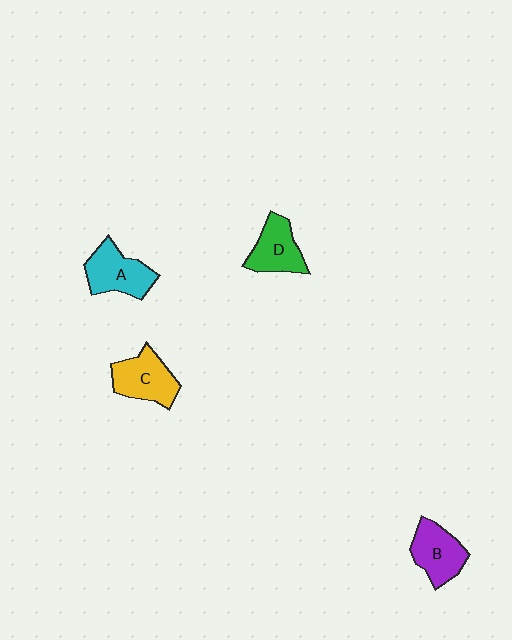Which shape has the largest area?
Shape A (cyan).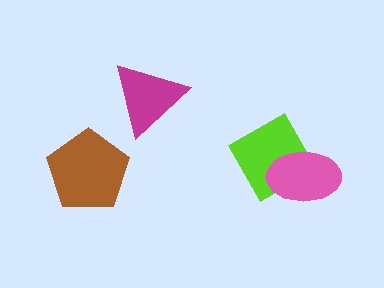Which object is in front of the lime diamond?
The pink ellipse is in front of the lime diamond.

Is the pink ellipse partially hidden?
No, no other shape covers it.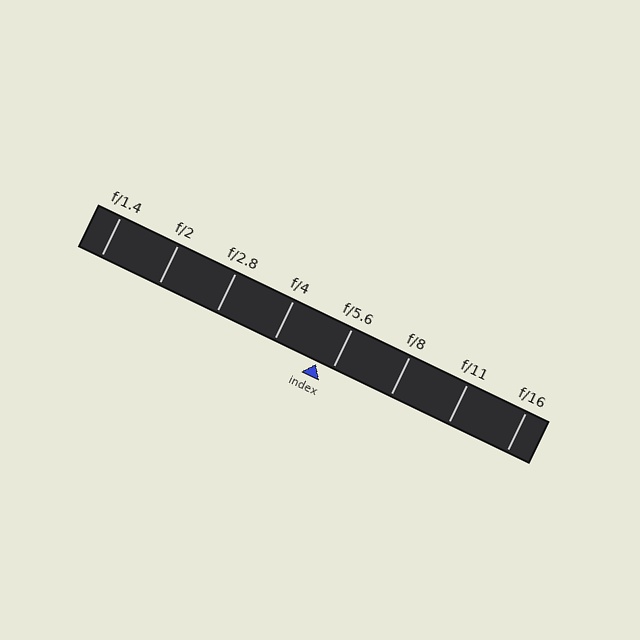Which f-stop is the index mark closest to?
The index mark is closest to f/5.6.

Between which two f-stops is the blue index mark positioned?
The index mark is between f/4 and f/5.6.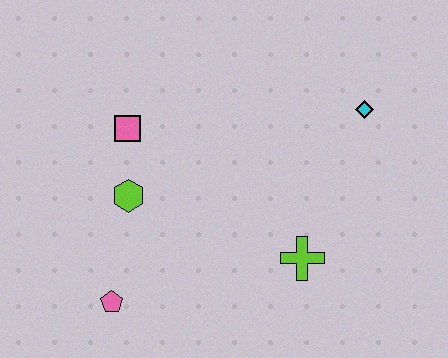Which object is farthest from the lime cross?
The pink square is farthest from the lime cross.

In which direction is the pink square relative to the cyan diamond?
The pink square is to the left of the cyan diamond.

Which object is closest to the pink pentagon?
The lime hexagon is closest to the pink pentagon.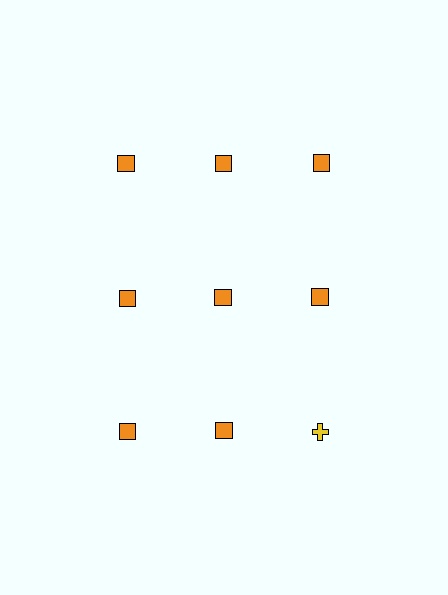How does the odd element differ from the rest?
It differs in both color (yellow instead of orange) and shape (cross instead of square).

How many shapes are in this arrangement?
There are 9 shapes arranged in a grid pattern.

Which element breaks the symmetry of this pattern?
The yellow cross in the third row, center column breaks the symmetry. All other shapes are orange squares.